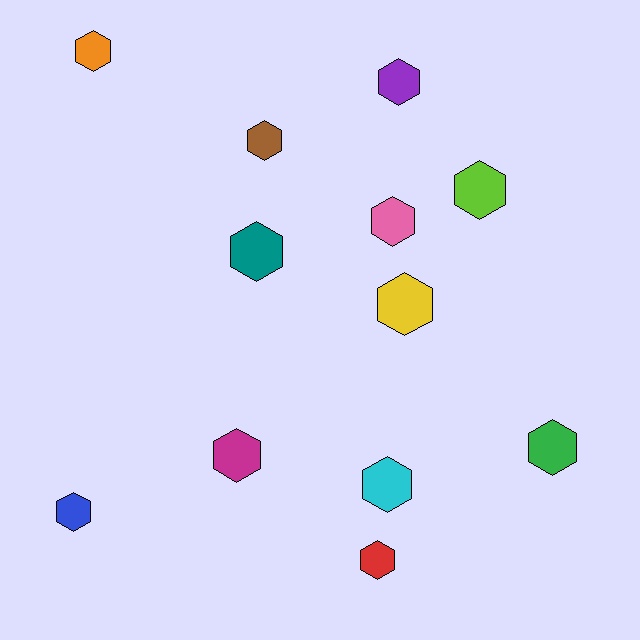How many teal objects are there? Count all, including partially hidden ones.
There is 1 teal object.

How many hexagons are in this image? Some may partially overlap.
There are 12 hexagons.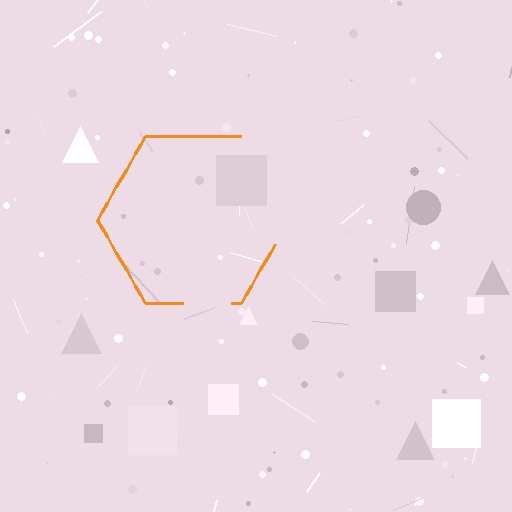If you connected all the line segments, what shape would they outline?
They would outline a hexagon.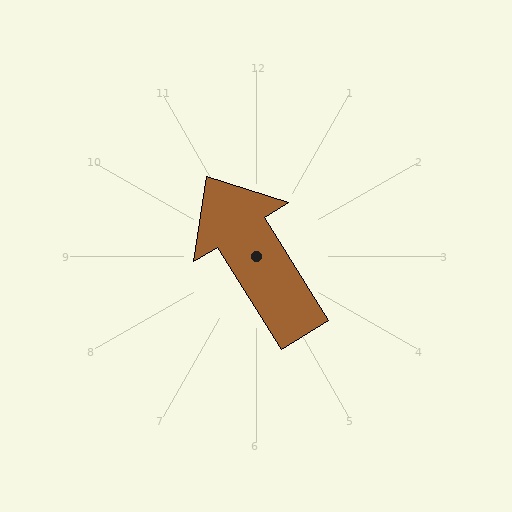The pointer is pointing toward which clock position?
Roughly 11 o'clock.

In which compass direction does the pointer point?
Northwest.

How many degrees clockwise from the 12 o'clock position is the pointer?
Approximately 328 degrees.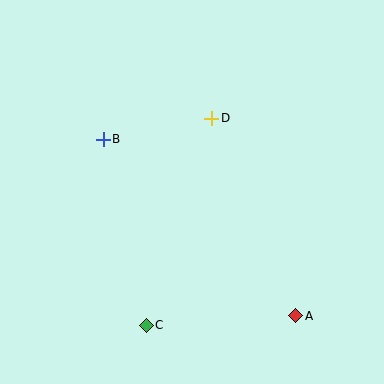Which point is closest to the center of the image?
Point D at (212, 118) is closest to the center.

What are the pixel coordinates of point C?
Point C is at (146, 325).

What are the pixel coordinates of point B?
Point B is at (103, 139).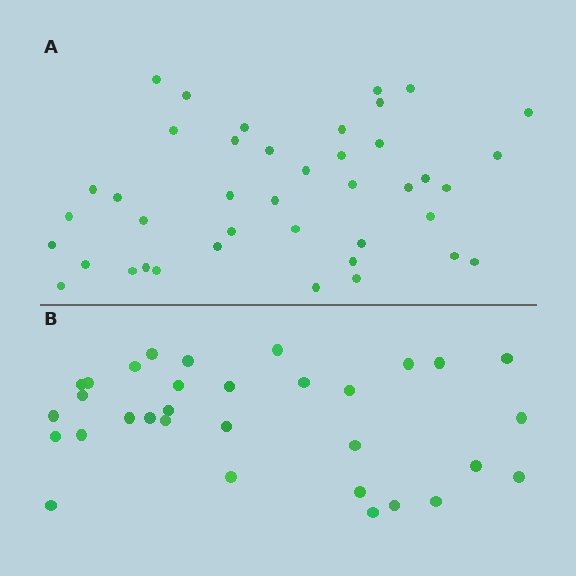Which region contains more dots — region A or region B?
Region A (the top region) has more dots.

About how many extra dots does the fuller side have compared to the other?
Region A has roughly 8 or so more dots than region B.